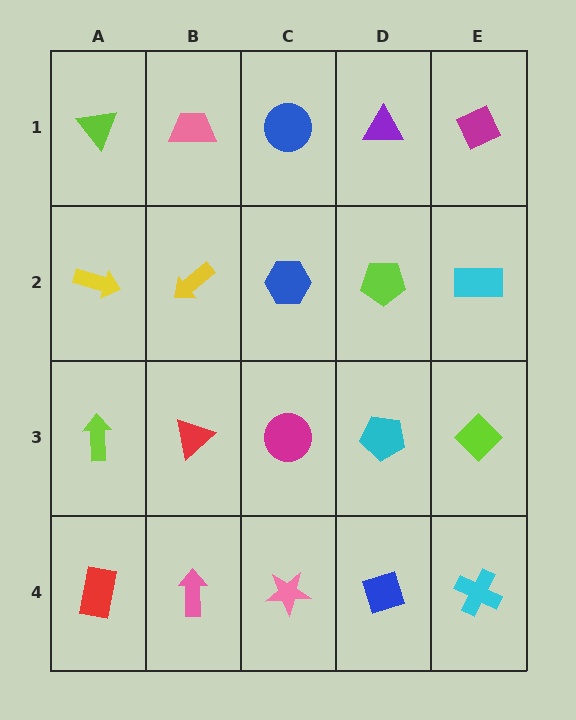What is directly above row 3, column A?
A yellow arrow.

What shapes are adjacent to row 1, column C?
A blue hexagon (row 2, column C), a pink trapezoid (row 1, column B), a purple triangle (row 1, column D).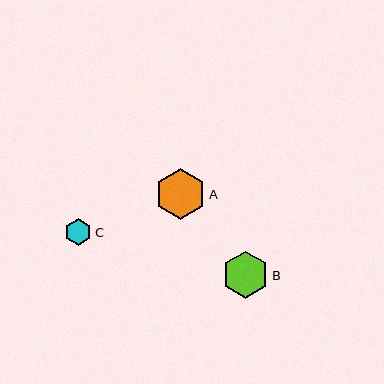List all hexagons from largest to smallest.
From largest to smallest: A, B, C.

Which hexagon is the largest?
Hexagon A is the largest with a size of approximately 51 pixels.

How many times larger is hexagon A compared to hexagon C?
Hexagon A is approximately 1.9 times the size of hexagon C.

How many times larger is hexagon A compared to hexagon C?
Hexagon A is approximately 1.9 times the size of hexagon C.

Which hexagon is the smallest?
Hexagon C is the smallest with a size of approximately 27 pixels.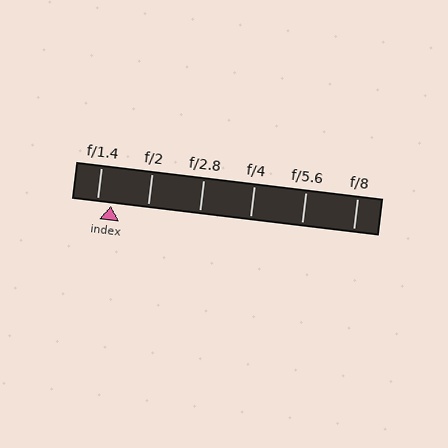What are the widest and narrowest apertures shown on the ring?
The widest aperture shown is f/1.4 and the narrowest is f/8.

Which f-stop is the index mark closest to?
The index mark is closest to f/1.4.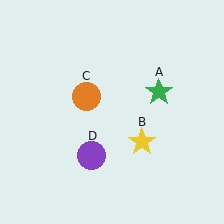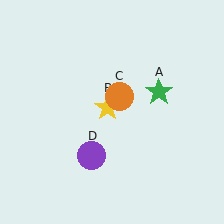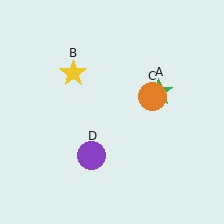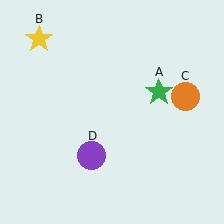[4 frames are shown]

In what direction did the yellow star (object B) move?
The yellow star (object B) moved up and to the left.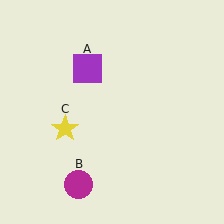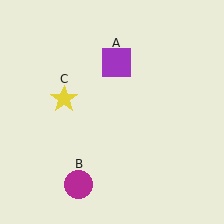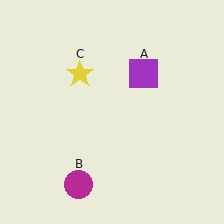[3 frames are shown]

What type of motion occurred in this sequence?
The purple square (object A), yellow star (object C) rotated clockwise around the center of the scene.